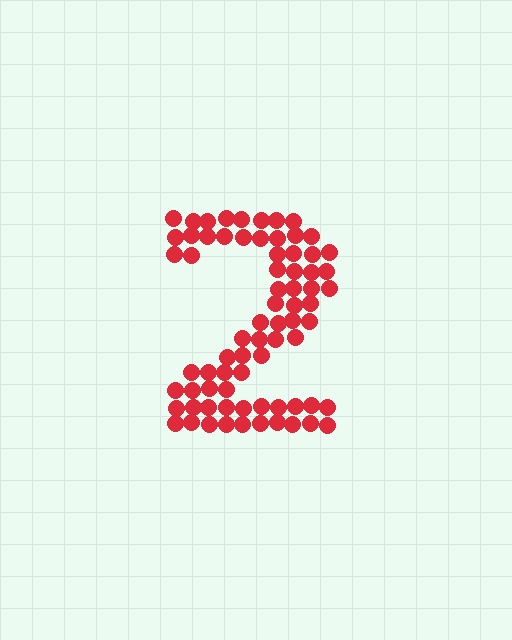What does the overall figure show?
The overall figure shows the digit 2.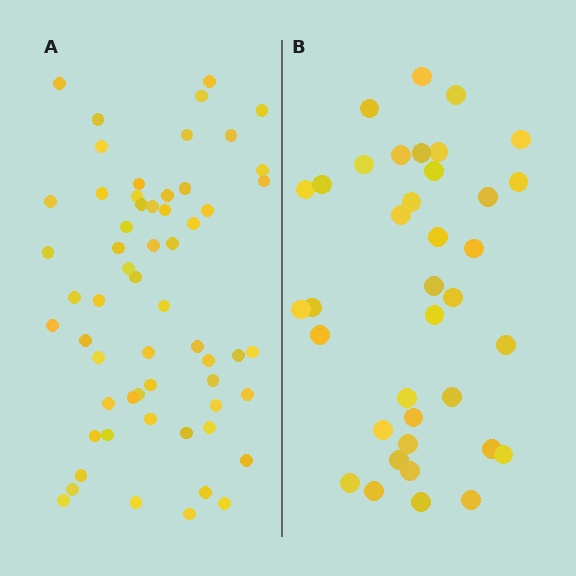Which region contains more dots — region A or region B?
Region A (the left region) has more dots.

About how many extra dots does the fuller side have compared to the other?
Region A has approximately 20 more dots than region B.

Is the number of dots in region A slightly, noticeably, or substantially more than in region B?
Region A has substantially more. The ratio is roughly 1.6 to 1.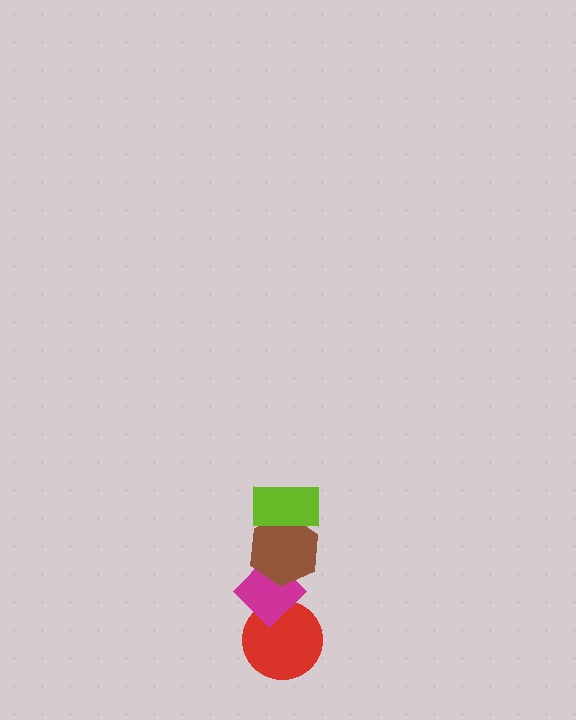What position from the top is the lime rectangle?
The lime rectangle is 1st from the top.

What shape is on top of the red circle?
The magenta diamond is on top of the red circle.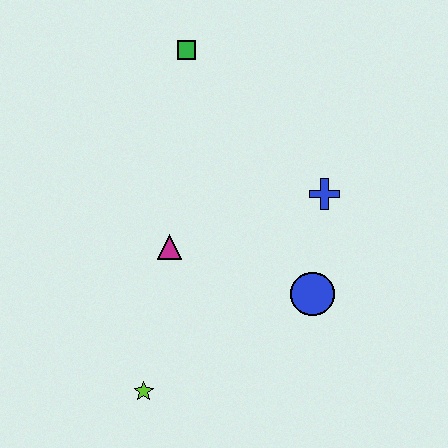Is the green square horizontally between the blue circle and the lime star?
Yes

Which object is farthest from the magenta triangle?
The green square is farthest from the magenta triangle.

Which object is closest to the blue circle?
The blue cross is closest to the blue circle.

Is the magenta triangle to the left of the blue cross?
Yes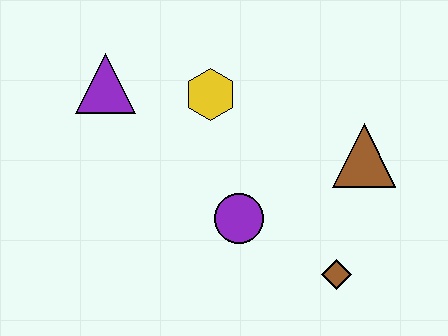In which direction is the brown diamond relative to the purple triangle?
The brown diamond is to the right of the purple triangle.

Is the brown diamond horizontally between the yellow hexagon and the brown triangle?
Yes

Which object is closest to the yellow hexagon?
The purple triangle is closest to the yellow hexagon.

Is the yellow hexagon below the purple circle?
No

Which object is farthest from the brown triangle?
The purple triangle is farthest from the brown triangle.